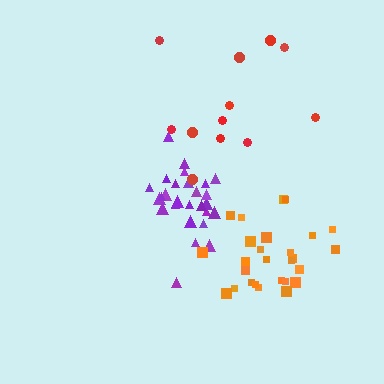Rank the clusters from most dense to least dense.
purple, orange, red.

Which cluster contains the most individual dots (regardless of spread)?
Orange (28).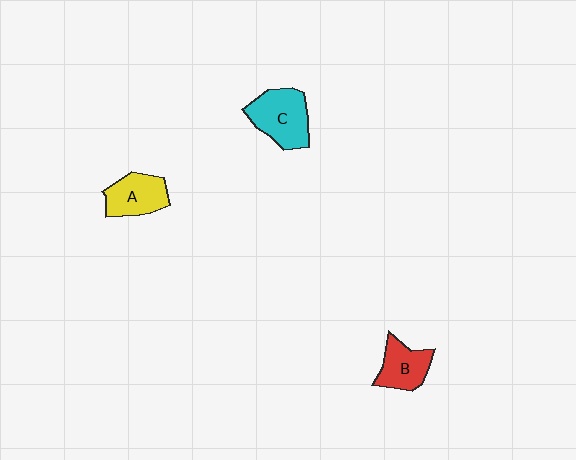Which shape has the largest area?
Shape C (cyan).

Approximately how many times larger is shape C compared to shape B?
Approximately 1.4 times.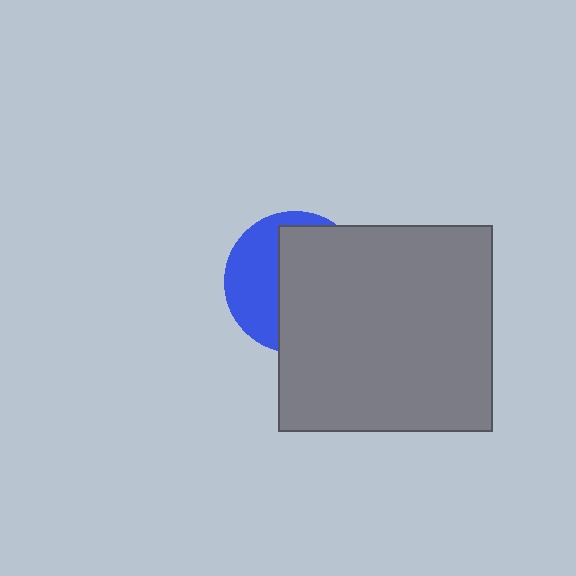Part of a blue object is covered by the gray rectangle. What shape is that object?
It is a circle.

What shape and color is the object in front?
The object in front is a gray rectangle.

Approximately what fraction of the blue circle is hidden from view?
Roughly 61% of the blue circle is hidden behind the gray rectangle.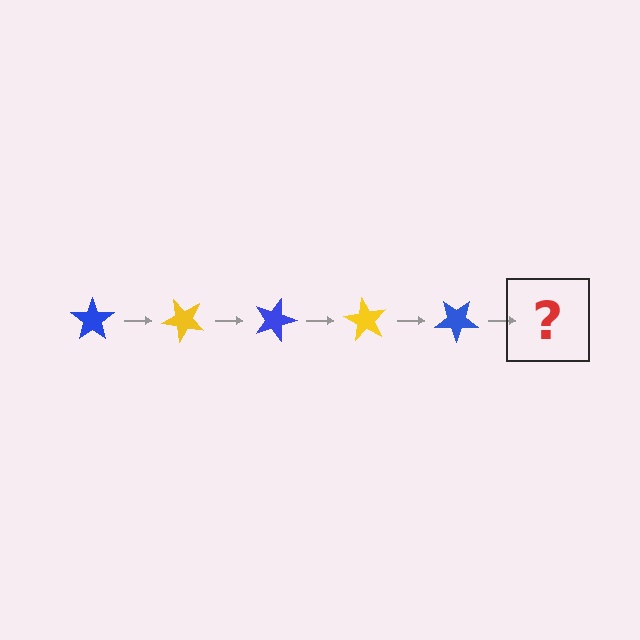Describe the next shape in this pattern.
It should be a yellow star, rotated 225 degrees from the start.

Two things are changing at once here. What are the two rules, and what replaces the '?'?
The two rules are that it rotates 45 degrees each step and the color cycles through blue and yellow. The '?' should be a yellow star, rotated 225 degrees from the start.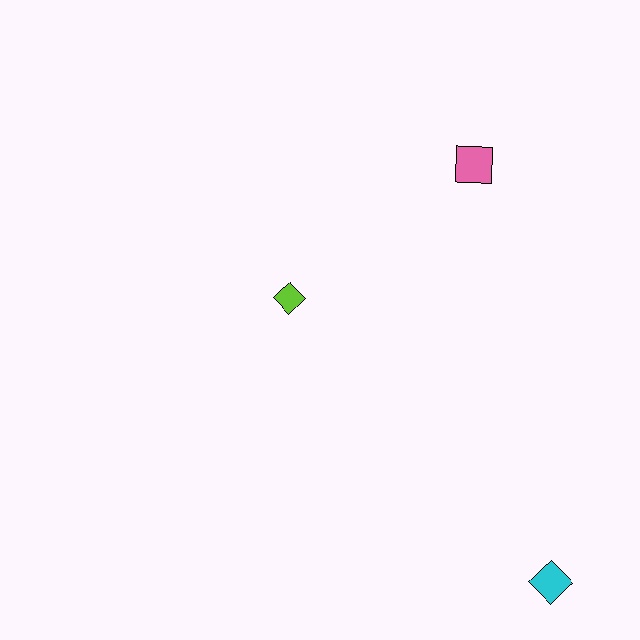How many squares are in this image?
There is 1 square.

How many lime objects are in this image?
There is 1 lime object.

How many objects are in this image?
There are 3 objects.